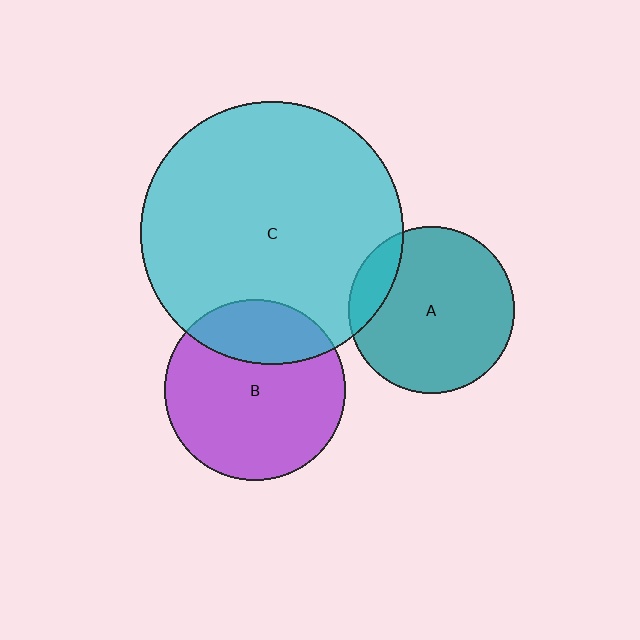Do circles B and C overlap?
Yes.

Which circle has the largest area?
Circle C (cyan).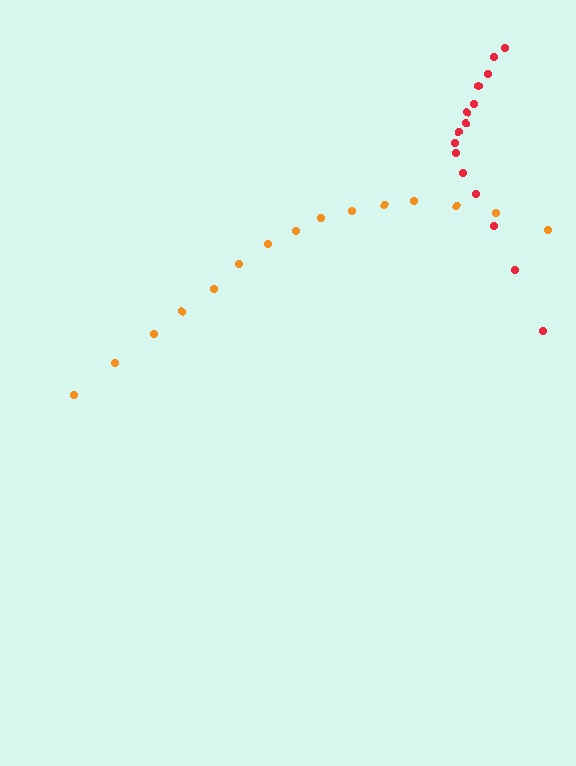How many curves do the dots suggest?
There are 2 distinct paths.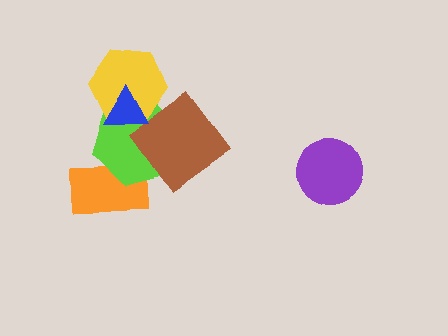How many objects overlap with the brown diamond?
1 object overlaps with the brown diamond.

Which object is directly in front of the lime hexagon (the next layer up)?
The brown diamond is directly in front of the lime hexagon.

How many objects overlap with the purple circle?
0 objects overlap with the purple circle.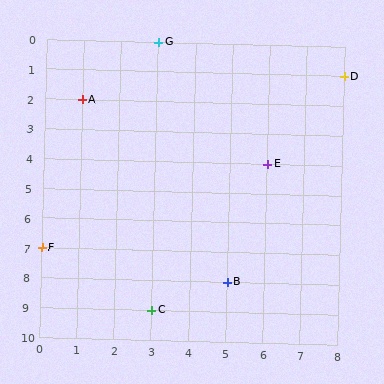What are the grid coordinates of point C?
Point C is at grid coordinates (3, 9).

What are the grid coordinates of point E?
Point E is at grid coordinates (6, 4).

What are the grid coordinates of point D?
Point D is at grid coordinates (8, 1).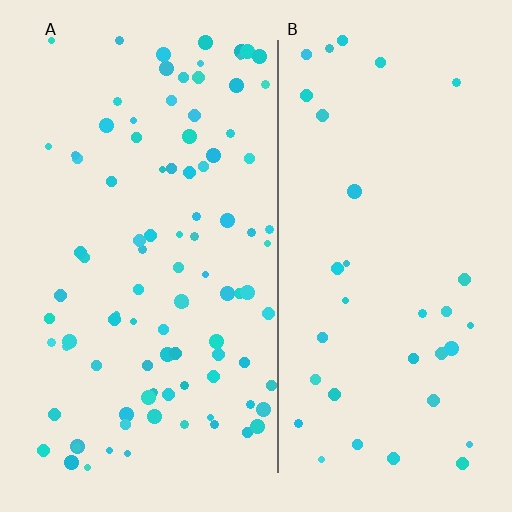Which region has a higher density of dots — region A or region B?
A (the left).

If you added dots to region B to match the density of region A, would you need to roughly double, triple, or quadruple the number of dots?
Approximately triple.